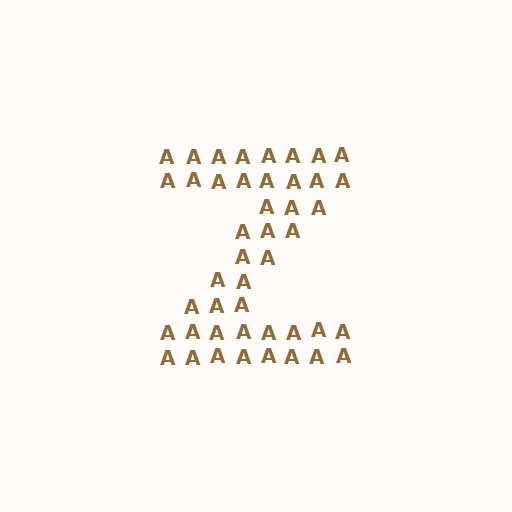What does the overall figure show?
The overall figure shows the letter Z.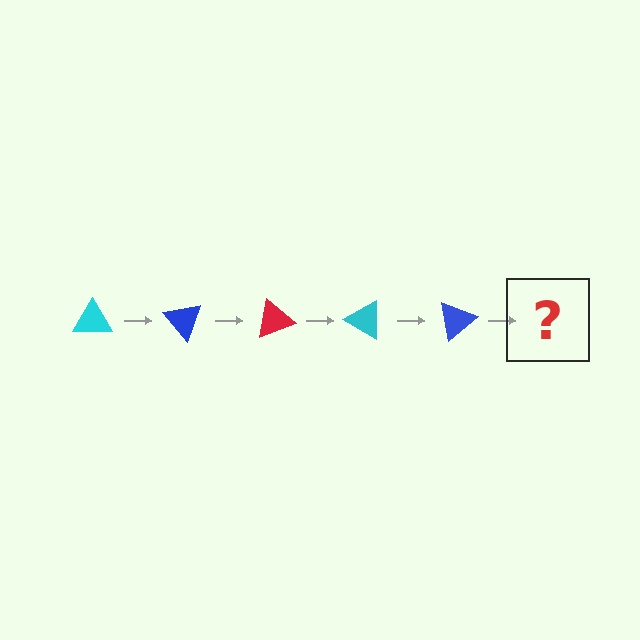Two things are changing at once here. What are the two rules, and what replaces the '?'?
The two rules are that it rotates 50 degrees each step and the color cycles through cyan, blue, and red. The '?' should be a red triangle, rotated 250 degrees from the start.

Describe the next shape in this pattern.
It should be a red triangle, rotated 250 degrees from the start.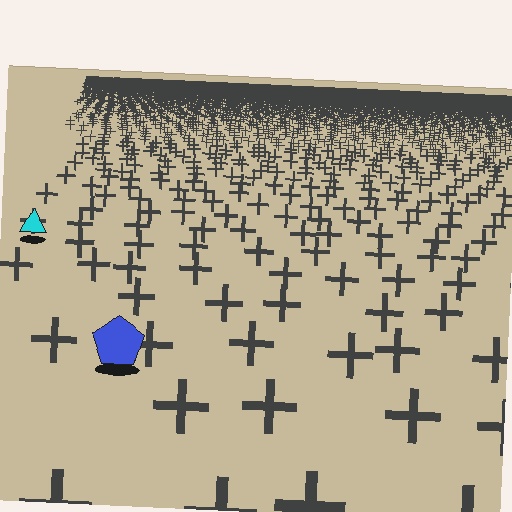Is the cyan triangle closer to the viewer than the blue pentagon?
No. The blue pentagon is closer — you can tell from the texture gradient: the ground texture is coarser near it.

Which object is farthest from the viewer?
The cyan triangle is farthest from the viewer. It appears smaller and the ground texture around it is denser.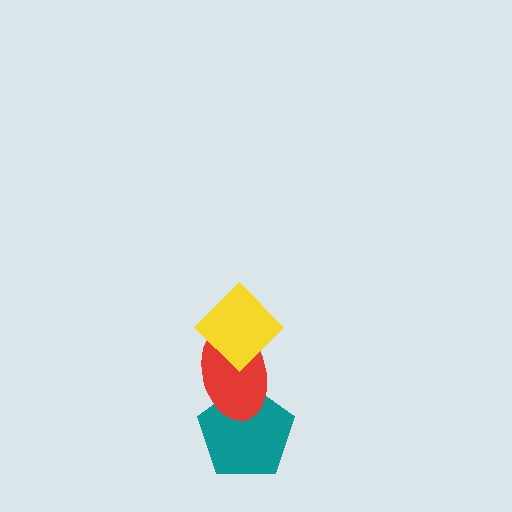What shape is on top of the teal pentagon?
The red ellipse is on top of the teal pentagon.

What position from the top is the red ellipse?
The red ellipse is 2nd from the top.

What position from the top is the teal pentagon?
The teal pentagon is 3rd from the top.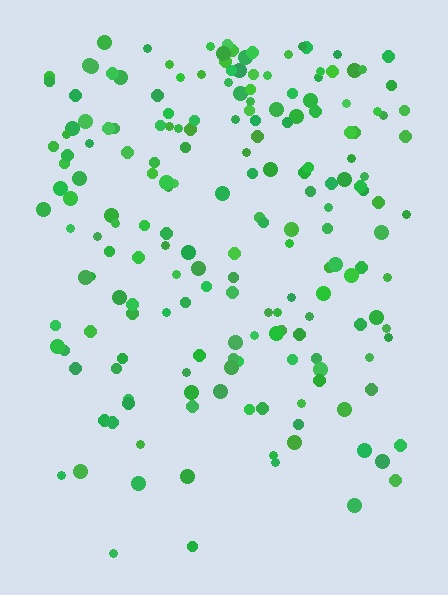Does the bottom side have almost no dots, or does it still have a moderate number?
Still a moderate number, just noticeably fewer than the top.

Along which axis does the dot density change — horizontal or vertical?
Vertical.